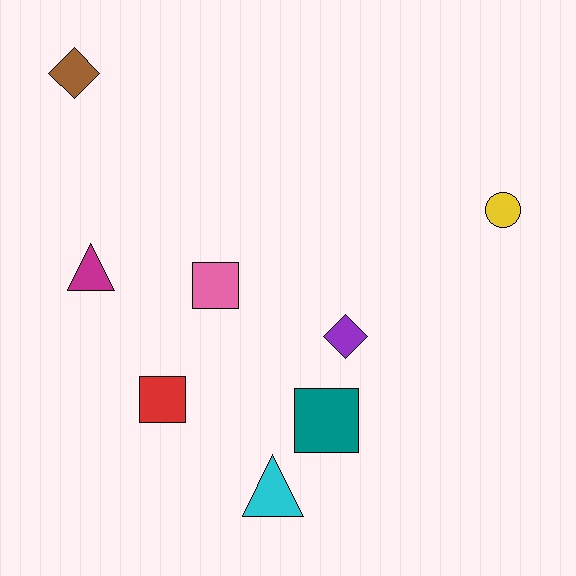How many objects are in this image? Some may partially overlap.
There are 8 objects.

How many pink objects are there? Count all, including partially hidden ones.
There is 1 pink object.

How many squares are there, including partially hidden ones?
There are 3 squares.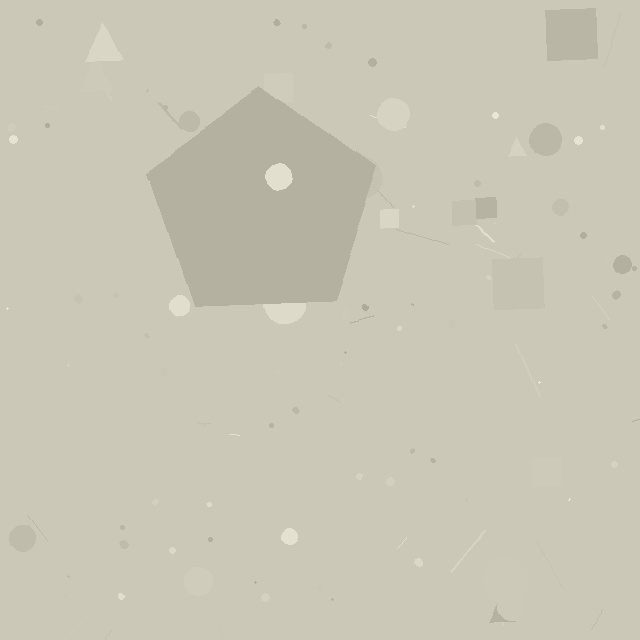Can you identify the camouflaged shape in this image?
The camouflaged shape is a pentagon.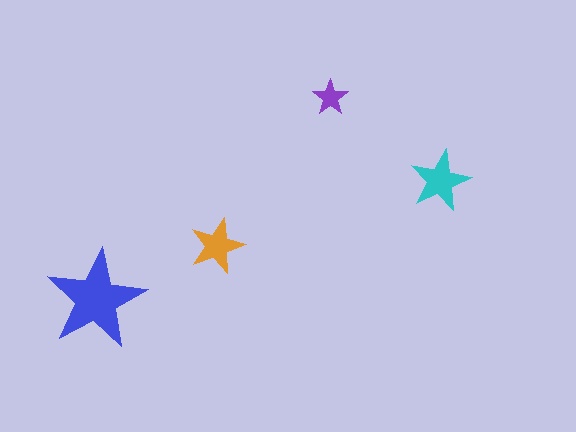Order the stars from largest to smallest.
the blue one, the cyan one, the orange one, the purple one.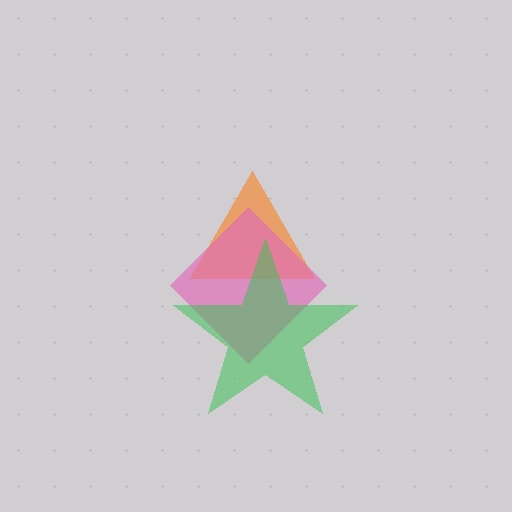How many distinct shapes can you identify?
There are 3 distinct shapes: an orange triangle, a pink diamond, a green star.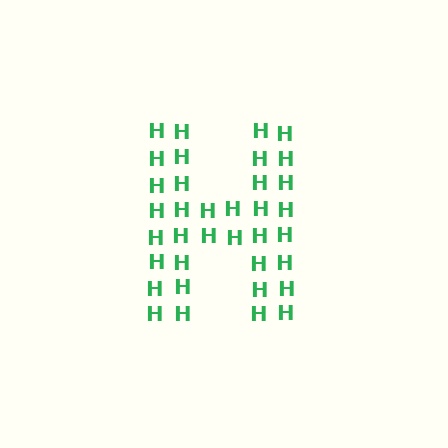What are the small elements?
The small elements are letter H's.